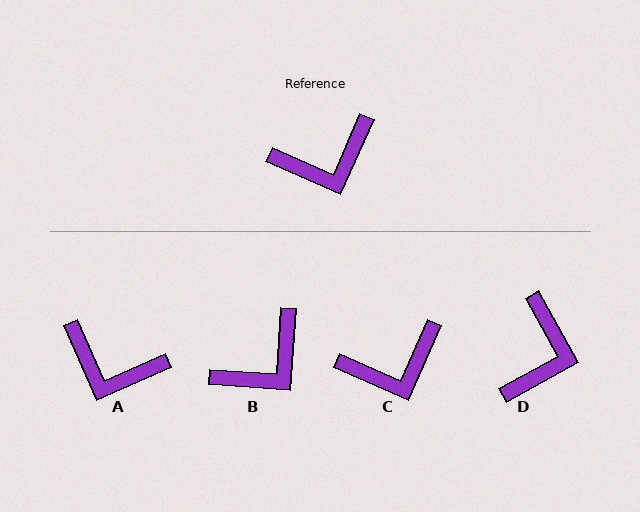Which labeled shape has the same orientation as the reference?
C.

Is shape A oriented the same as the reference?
No, it is off by about 43 degrees.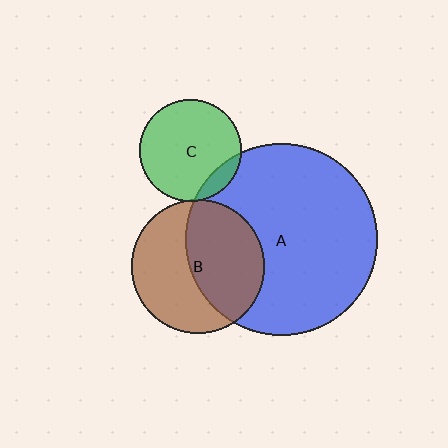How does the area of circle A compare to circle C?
Approximately 3.5 times.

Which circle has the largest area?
Circle A (blue).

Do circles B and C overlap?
Yes.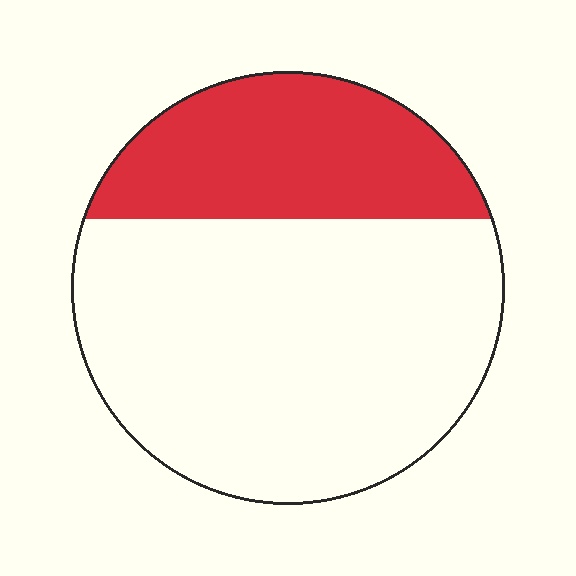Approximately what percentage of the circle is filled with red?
Approximately 30%.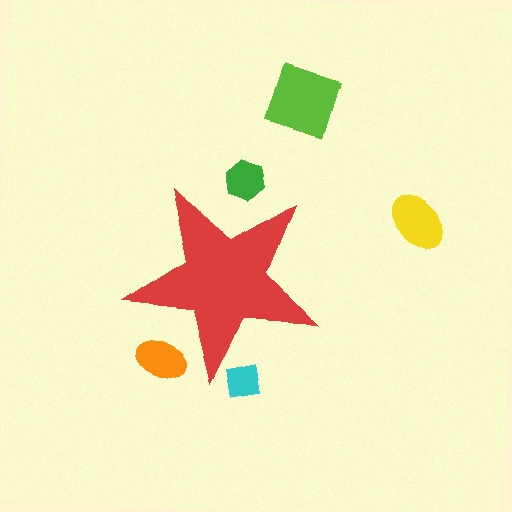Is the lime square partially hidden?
No, the lime square is fully visible.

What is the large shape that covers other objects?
A red star.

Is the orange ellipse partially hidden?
Yes, the orange ellipse is partially hidden behind the red star.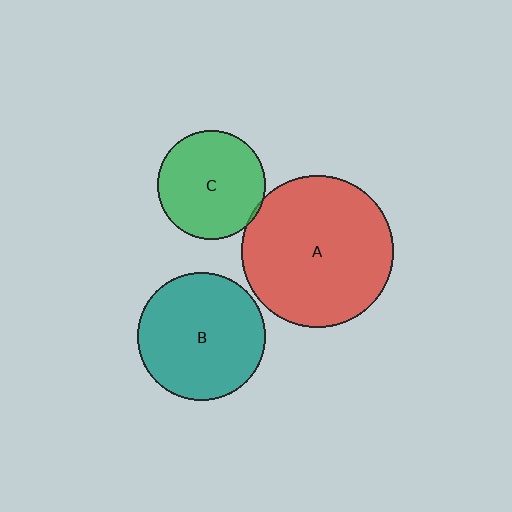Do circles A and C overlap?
Yes.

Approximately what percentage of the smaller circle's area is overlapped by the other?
Approximately 5%.